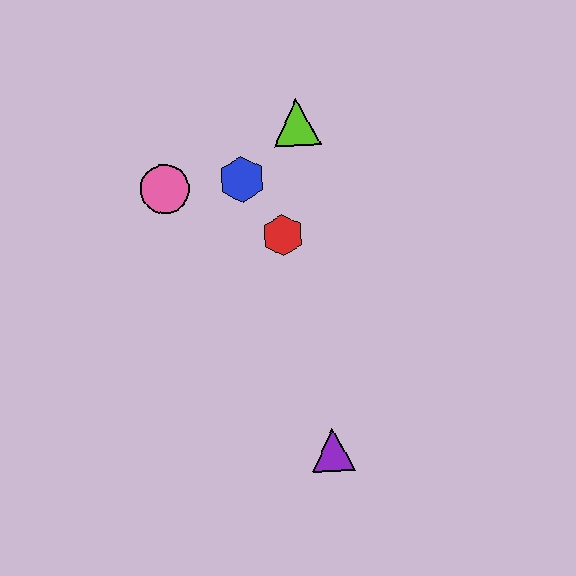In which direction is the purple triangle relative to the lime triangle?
The purple triangle is below the lime triangle.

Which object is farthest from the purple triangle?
The lime triangle is farthest from the purple triangle.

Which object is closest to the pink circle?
The blue hexagon is closest to the pink circle.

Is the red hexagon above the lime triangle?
No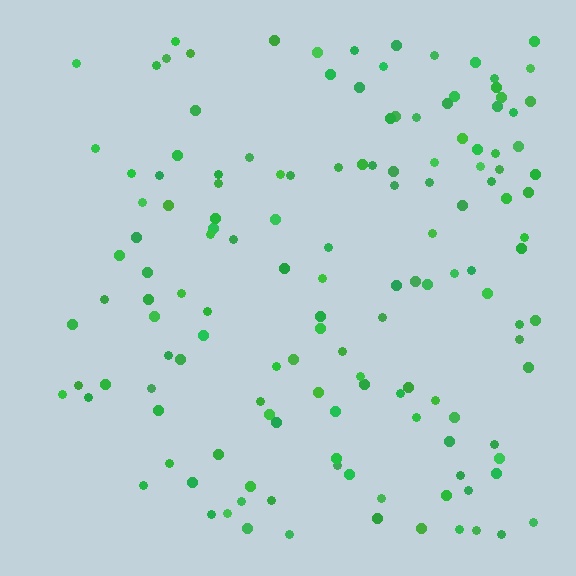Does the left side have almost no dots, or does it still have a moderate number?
Still a moderate number, just noticeably fewer than the right.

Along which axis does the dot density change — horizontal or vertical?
Horizontal.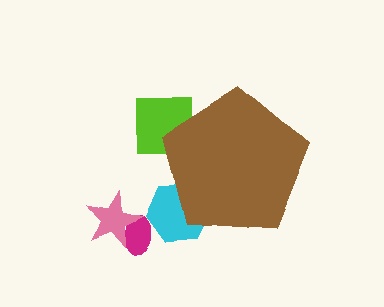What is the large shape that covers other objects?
A brown pentagon.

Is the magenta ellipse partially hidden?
No, the magenta ellipse is fully visible.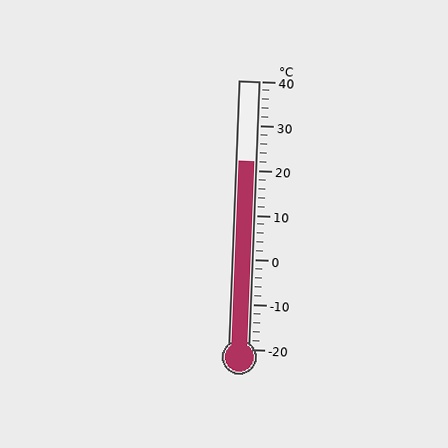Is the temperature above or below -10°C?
The temperature is above -10°C.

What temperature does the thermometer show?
The thermometer shows approximately 22°C.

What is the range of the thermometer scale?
The thermometer scale ranges from -20°C to 40°C.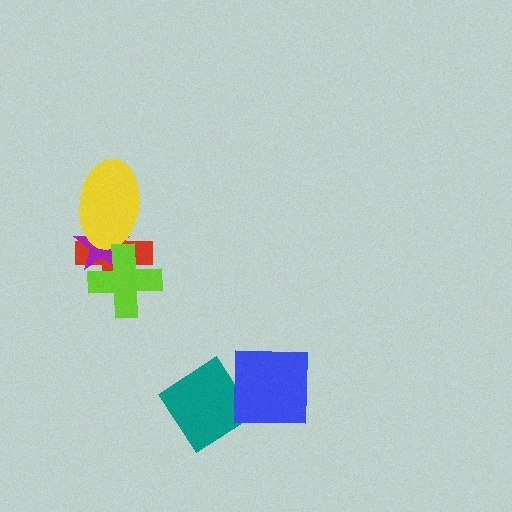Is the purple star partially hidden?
Yes, it is partially covered by another shape.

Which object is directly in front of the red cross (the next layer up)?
The purple star is directly in front of the red cross.